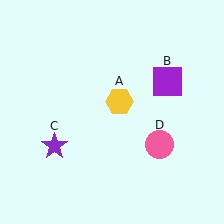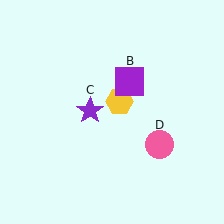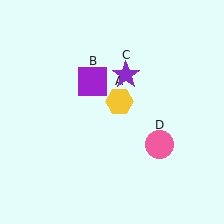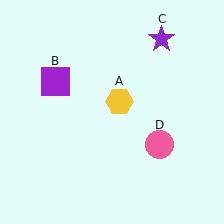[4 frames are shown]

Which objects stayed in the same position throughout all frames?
Yellow hexagon (object A) and pink circle (object D) remained stationary.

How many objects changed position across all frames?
2 objects changed position: purple square (object B), purple star (object C).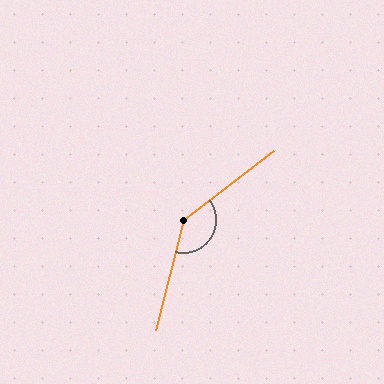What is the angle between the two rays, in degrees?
Approximately 142 degrees.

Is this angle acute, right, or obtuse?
It is obtuse.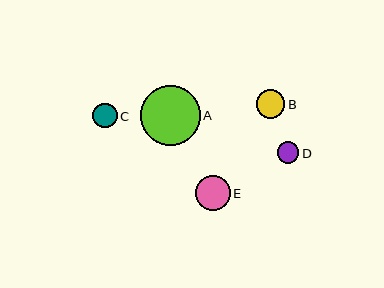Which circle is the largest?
Circle A is the largest with a size of approximately 60 pixels.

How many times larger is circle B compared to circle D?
Circle B is approximately 1.3 times the size of circle D.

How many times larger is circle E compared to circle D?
Circle E is approximately 1.6 times the size of circle D.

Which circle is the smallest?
Circle D is the smallest with a size of approximately 22 pixels.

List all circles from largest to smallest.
From largest to smallest: A, E, B, C, D.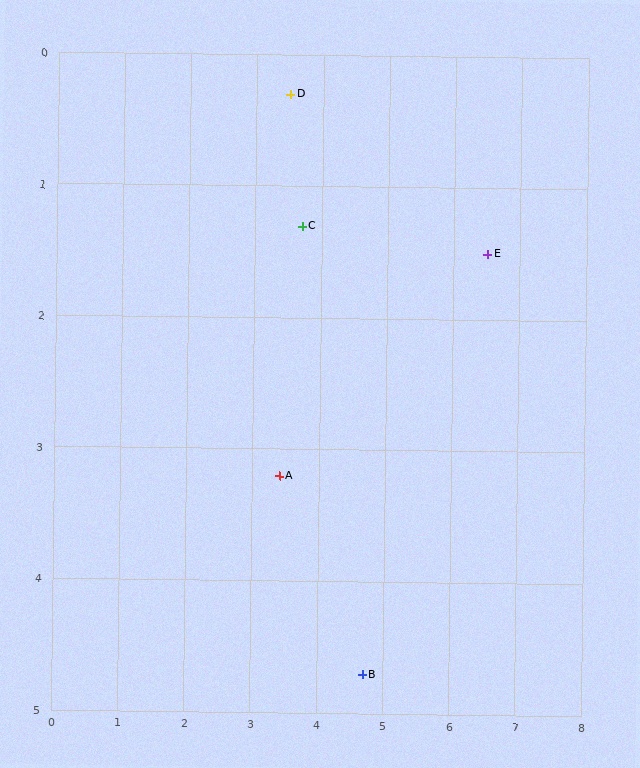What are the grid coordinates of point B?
Point B is at approximately (4.7, 4.7).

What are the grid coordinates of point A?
Point A is at approximately (3.4, 3.2).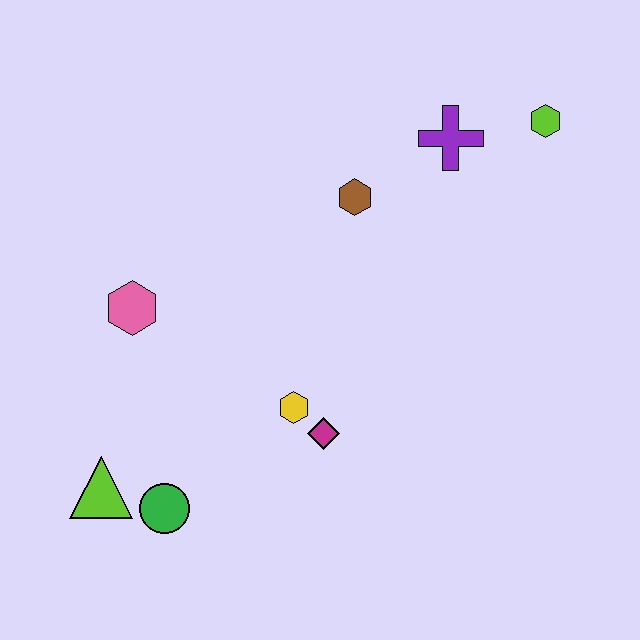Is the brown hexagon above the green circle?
Yes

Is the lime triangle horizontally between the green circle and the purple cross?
No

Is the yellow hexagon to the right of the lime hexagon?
No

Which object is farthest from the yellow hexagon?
The lime hexagon is farthest from the yellow hexagon.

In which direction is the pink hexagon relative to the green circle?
The pink hexagon is above the green circle.